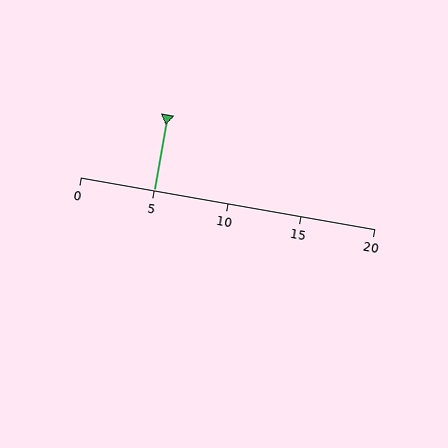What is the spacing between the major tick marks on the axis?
The major ticks are spaced 5 apart.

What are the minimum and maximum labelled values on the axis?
The axis runs from 0 to 20.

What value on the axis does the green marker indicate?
The marker indicates approximately 5.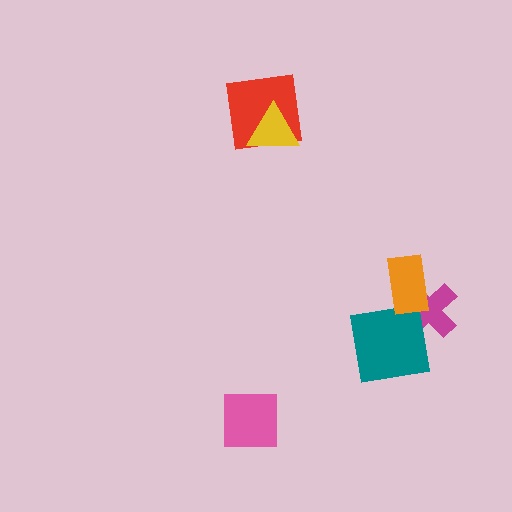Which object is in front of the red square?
The yellow triangle is in front of the red square.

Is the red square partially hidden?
Yes, it is partially covered by another shape.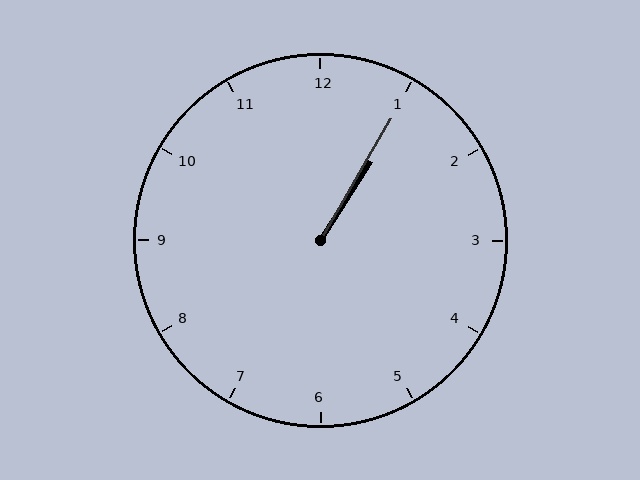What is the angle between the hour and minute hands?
Approximately 2 degrees.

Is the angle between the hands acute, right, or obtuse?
It is acute.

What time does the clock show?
1:05.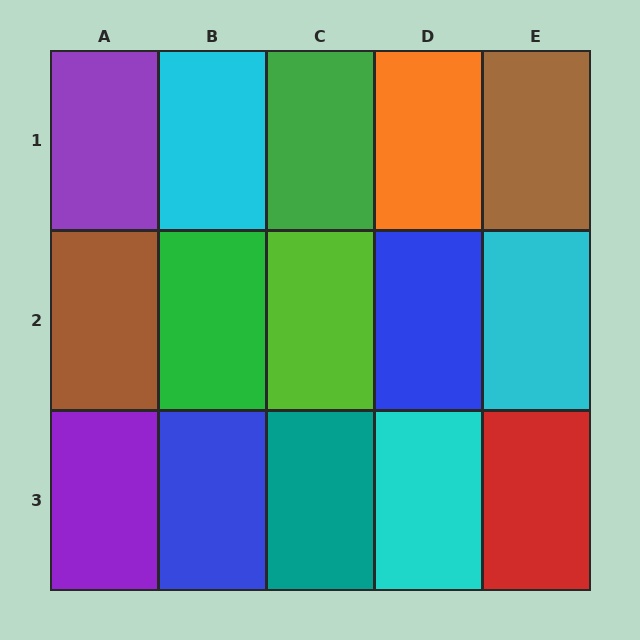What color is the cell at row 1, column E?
Brown.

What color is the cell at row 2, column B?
Green.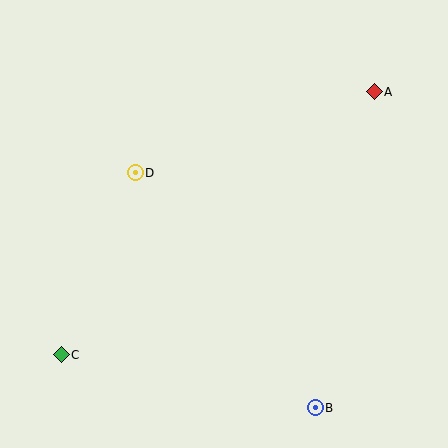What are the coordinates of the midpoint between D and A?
The midpoint between D and A is at (255, 132).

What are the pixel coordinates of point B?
Point B is at (315, 408).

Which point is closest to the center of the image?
Point D at (135, 173) is closest to the center.